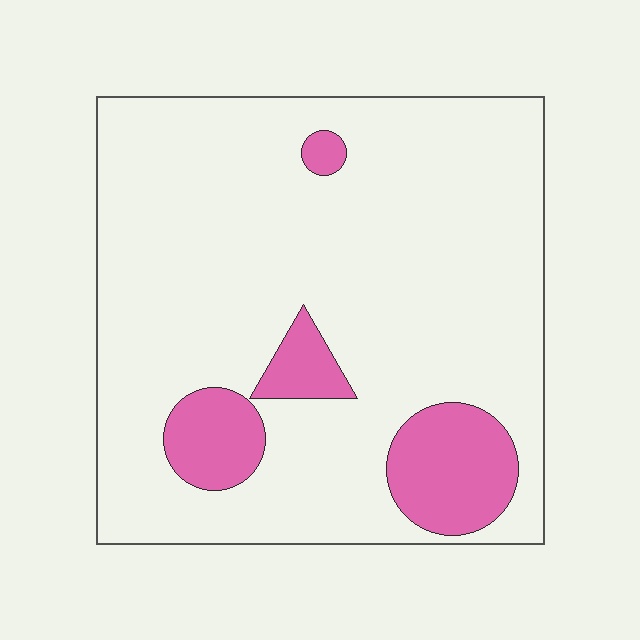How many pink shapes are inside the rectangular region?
4.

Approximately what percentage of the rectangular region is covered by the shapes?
Approximately 15%.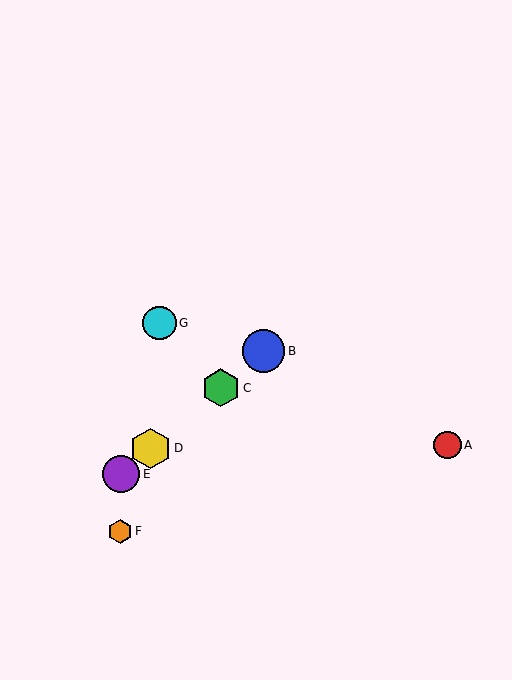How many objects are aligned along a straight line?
4 objects (B, C, D, E) are aligned along a straight line.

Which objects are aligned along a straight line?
Objects B, C, D, E are aligned along a straight line.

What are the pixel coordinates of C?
Object C is at (221, 388).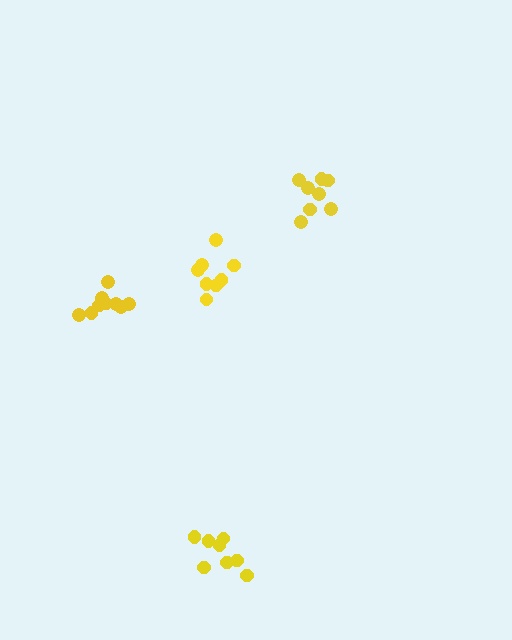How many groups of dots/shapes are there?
There are 4 groups.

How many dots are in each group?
Group 1: 8 dots, Group 2: 9 dots, Group 3: 8 dots, Group 4: 8 dots (33 total).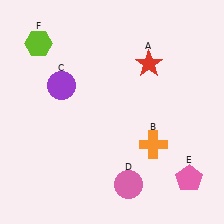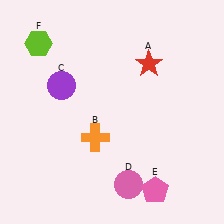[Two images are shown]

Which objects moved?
The objects that moved are: the orange cross (B), the pink pentagon (E).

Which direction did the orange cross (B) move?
The orange cross (B) moved left.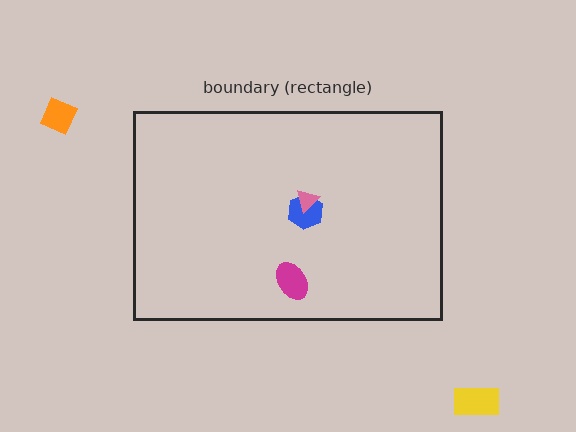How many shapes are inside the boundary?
3 inside, 2 outside.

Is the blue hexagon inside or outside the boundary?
Inside.